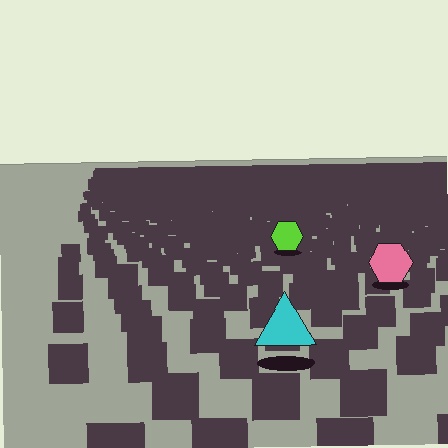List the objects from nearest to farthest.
From nearest to farthest: the cyan triangle, the pink hexagon, the lime hexagon.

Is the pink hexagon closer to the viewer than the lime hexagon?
Yes. The pink hexagon is closer — you can tell from the texture gradient: the ground texture is coarser near it.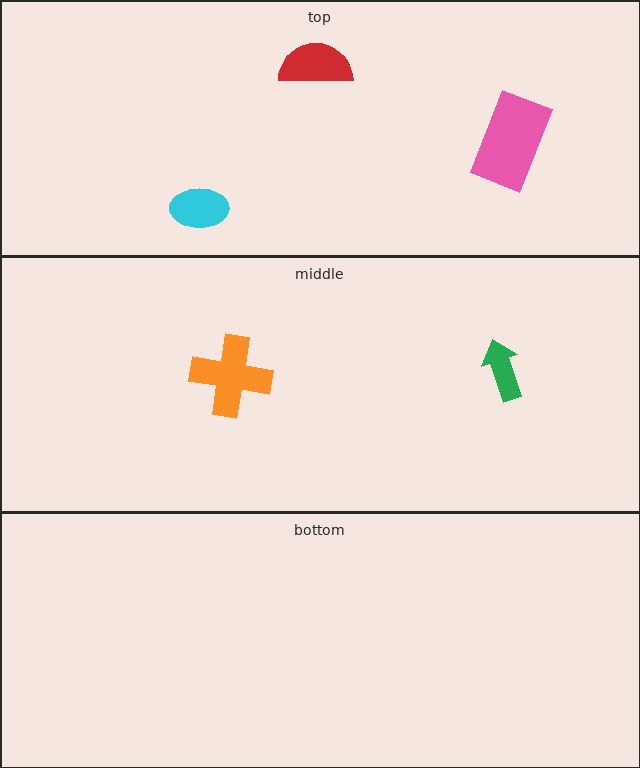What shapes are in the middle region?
The orange cross, the green arrow.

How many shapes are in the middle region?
2.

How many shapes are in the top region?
3.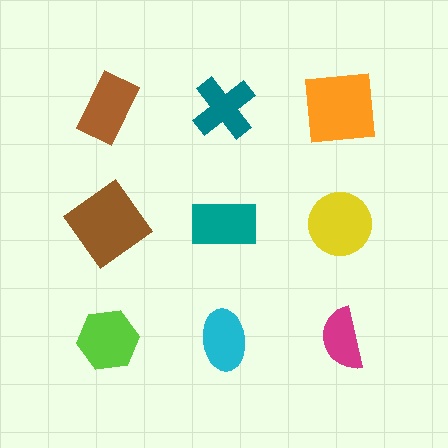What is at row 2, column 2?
A teal rectangle.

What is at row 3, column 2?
A cyan ellipse.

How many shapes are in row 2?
3 shapes.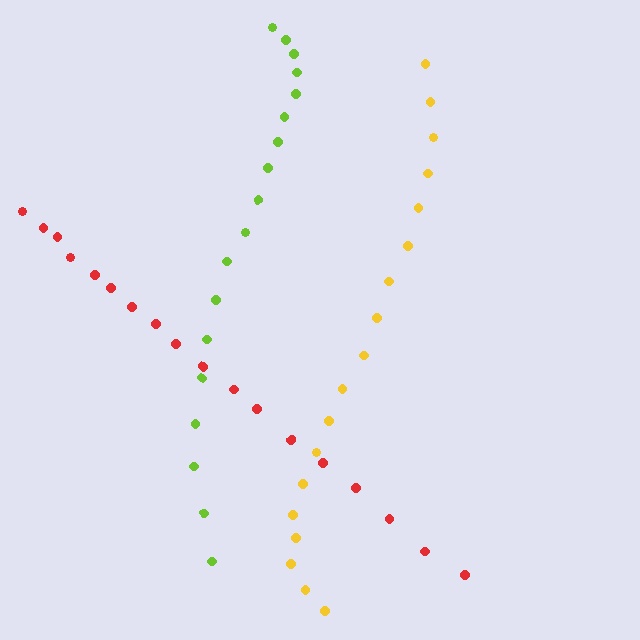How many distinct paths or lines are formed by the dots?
There are 3 distinct paths.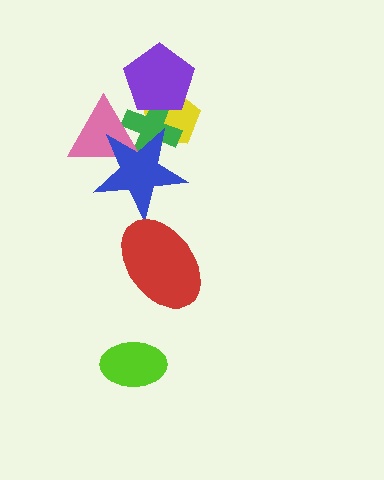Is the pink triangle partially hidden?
Yes, it is partially covered by another shape.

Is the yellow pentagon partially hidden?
Yes, it is partially covered by another shape.